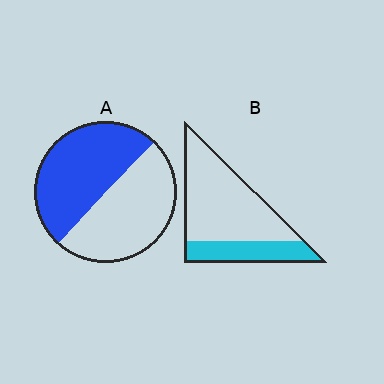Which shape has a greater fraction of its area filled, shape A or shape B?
Shape A.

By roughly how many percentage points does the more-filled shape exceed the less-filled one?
By roughly 20 percentage points (A over B).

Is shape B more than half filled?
No.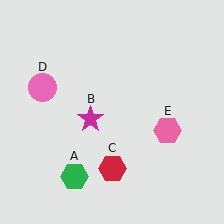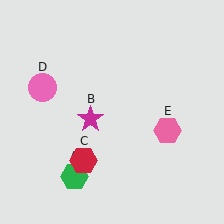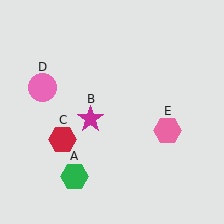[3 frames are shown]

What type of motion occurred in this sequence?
The red hexagon (object C) rotated clockwise around the center of the scene.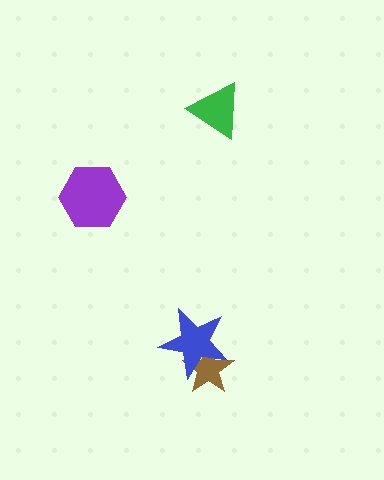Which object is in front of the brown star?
The blue star is in front of the brown star.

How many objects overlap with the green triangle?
0 objects overlap with the green triangle.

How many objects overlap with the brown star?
1 object overlaps with the brown star.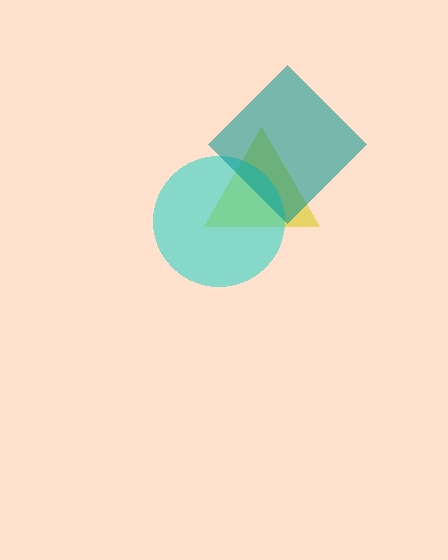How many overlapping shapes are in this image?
There are 3 overlapping shapes in the image.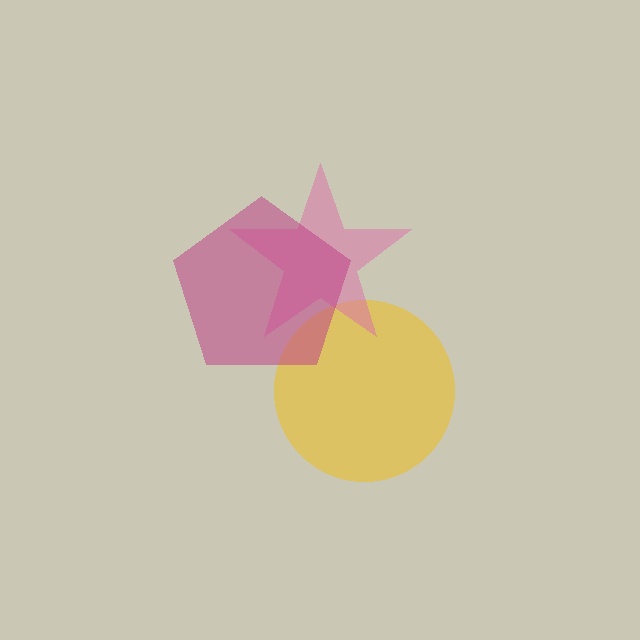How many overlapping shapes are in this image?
There are 3 overlapping shapes in the image.